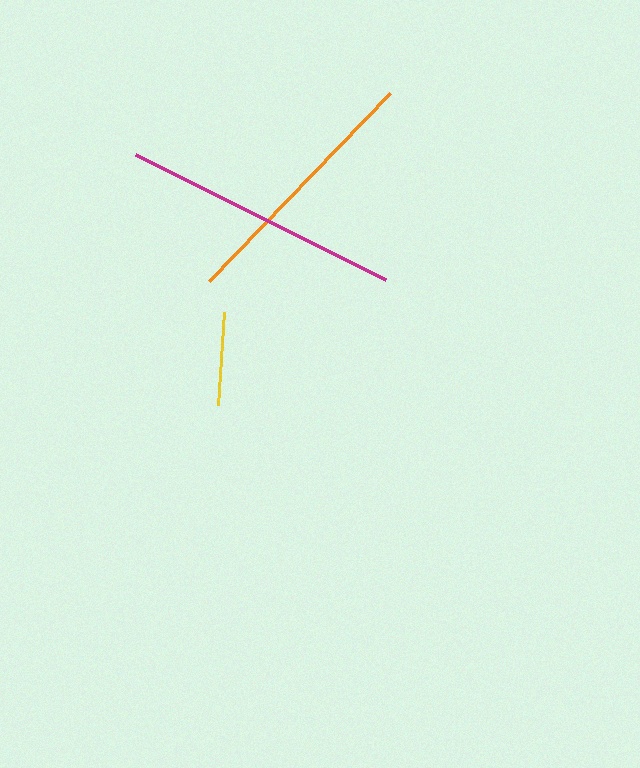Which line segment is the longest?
The magenta line is the longest at approximately 278 pixels.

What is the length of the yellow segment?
The yellow segment is approximately 93 pixels long.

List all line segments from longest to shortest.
From longest to shortest: magenta, orange, yellow.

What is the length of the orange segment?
The orange segment is approximately 261 pixels long.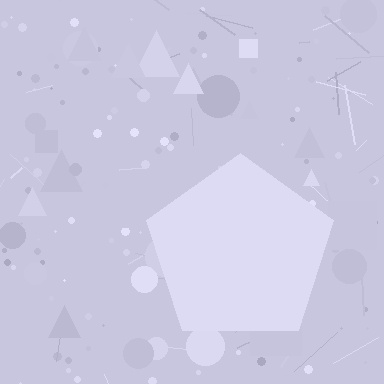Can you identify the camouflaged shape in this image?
The camouflaged shape is a pentagon.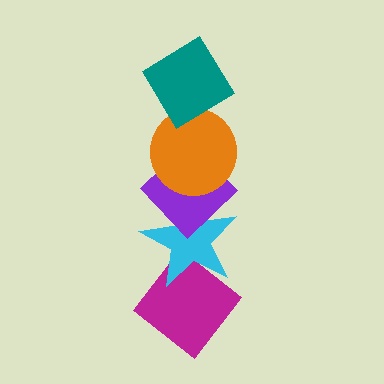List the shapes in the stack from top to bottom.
From top to bottom: the teal diamond, the orange circle, the purple diamond, the cyan star, the magenta diamond.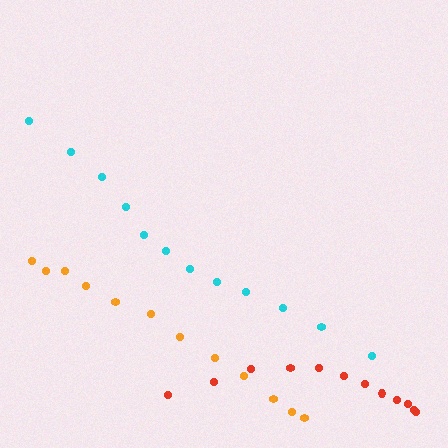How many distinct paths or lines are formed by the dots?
There are 3 distinct paths.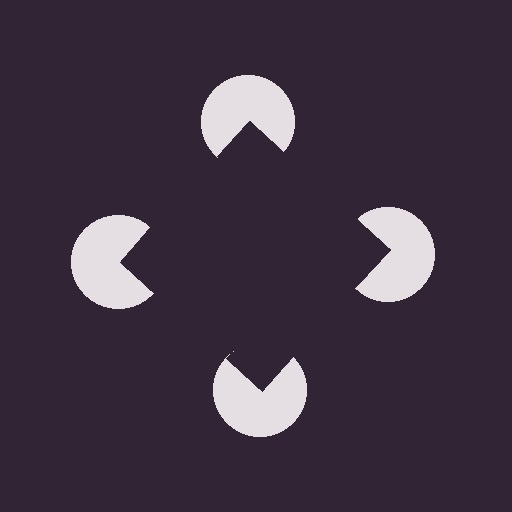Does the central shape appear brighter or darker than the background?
It typically appears slightly darker than the background, even though no actual brightness change is drawn.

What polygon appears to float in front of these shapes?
An illusory square — its edges are inferred from the aligned wedge cuts in the pac-man discs, not physically drawn.